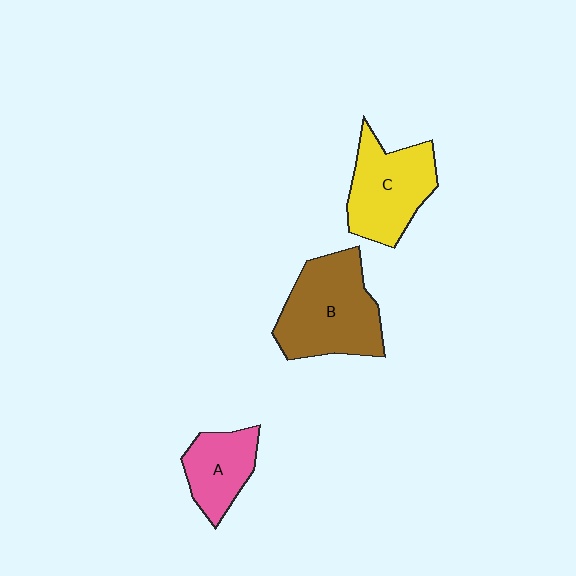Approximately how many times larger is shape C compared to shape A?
Approximately 1.5 times.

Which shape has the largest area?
Shape B (brown).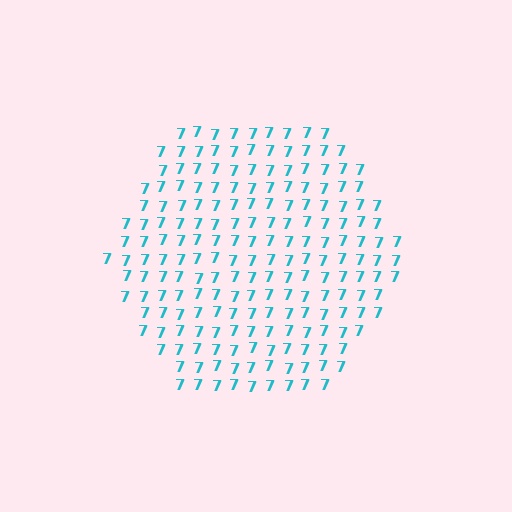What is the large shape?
The large shape is a hexagon.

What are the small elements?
The small elements are digit 7's.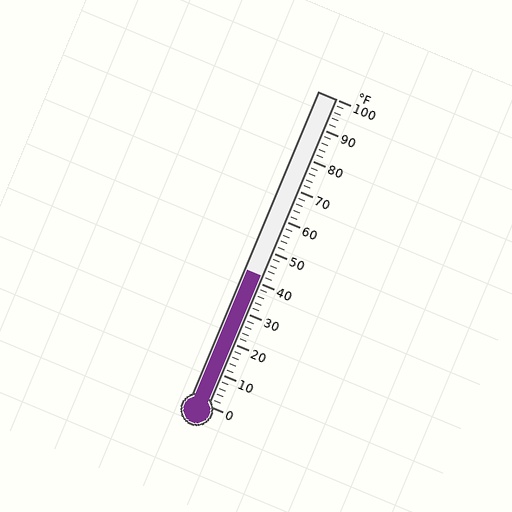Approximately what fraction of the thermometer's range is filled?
The thermometer is filled to approximately 40% of its range.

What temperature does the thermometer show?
The thermometer shows approximately 42°F.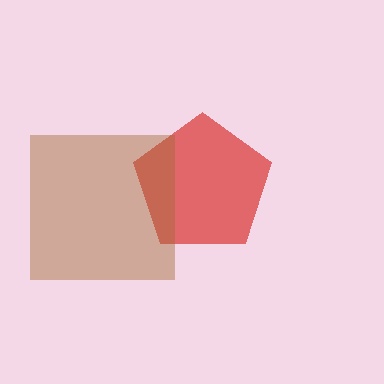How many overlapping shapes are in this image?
There are 2 overlapping shapes in the image.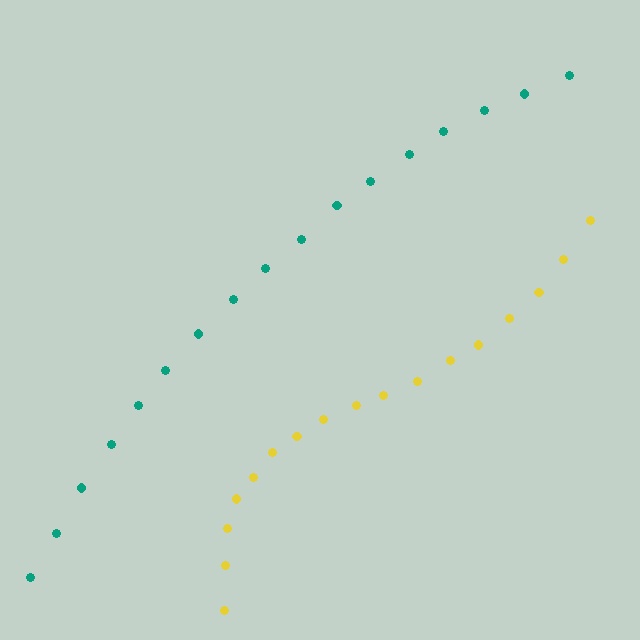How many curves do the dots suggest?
There are 2 distinct paths.